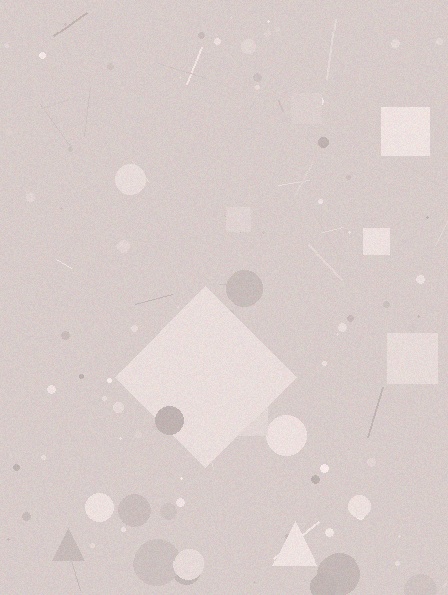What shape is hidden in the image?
A diamond is hidden in the image.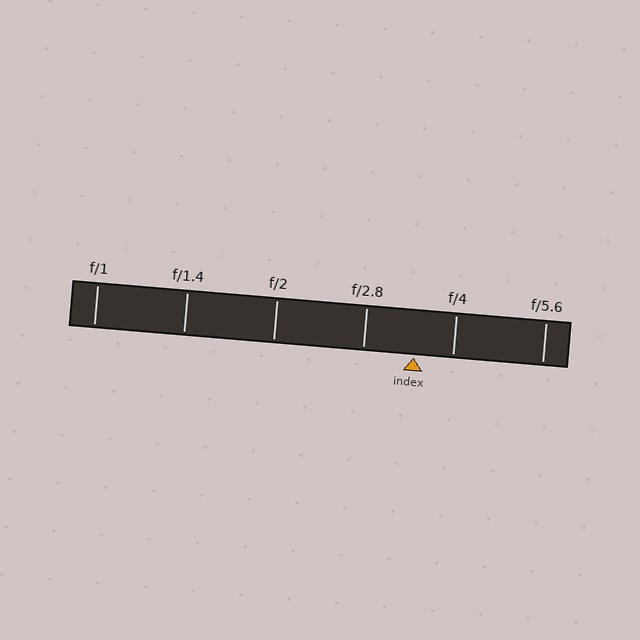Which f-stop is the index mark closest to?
The index mark is closest to f/4.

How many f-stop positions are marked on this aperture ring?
There are 6 f-stop positions marked.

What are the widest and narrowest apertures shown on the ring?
The widest aperture shown is f/1 and the narrowest is f/5.6.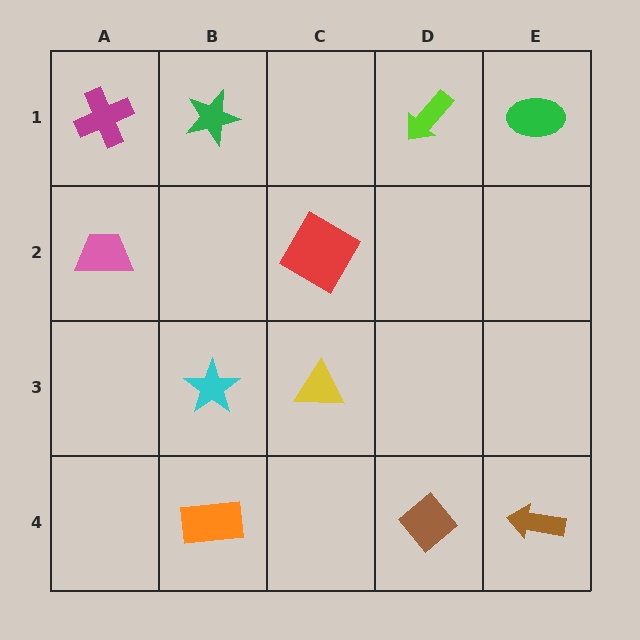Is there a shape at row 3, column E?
No, that cell is empty.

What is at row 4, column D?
A brown diamond.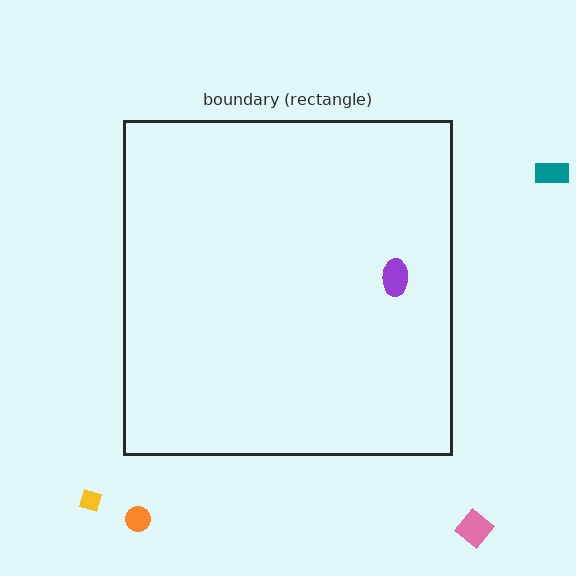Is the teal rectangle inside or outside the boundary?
Outside.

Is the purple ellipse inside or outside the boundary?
Inside.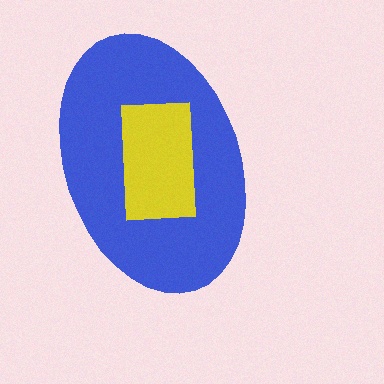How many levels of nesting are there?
2.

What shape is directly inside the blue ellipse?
The yellow rectangle.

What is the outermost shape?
The blue ellipse.